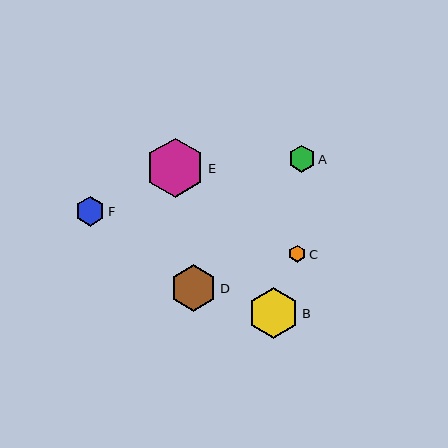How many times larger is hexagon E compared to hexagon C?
Hexagon E is approximately 3.5 times the size of hexagon C.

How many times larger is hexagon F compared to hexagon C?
Hexagon F is approximately 1.8 times the size of hexagon C.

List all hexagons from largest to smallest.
From largest to smallest: E, B, D, F, A, C.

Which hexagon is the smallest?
Hexagon C is the smallest with a size of approximately 17 pixels.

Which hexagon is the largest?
Hexagon E is the largest with a size of approximately 59 pixels.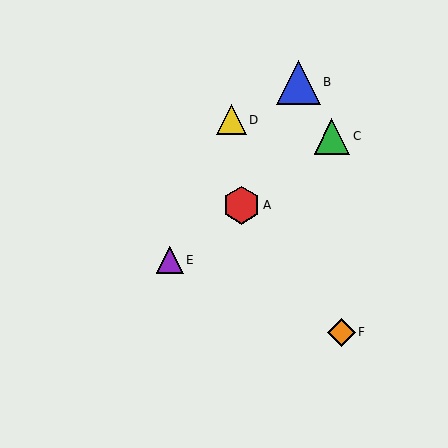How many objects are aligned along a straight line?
3 objects (A, C, E) are aligned along a straight line.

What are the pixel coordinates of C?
Object C is at (332, 136).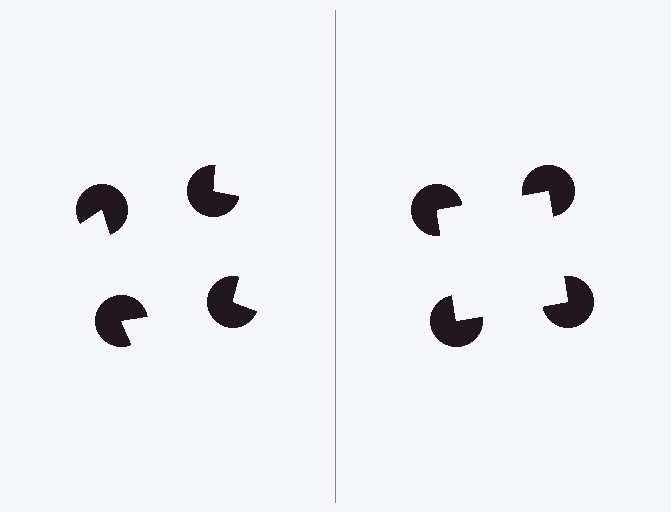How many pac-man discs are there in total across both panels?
8 — 4 on each side.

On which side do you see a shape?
An illusory square appears on the right side. On the left side the wedge cuts are rotated, so no coherent shape forms.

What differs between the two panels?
The pac-man discs are positioned identically on both sides; only the wedge orientations differ. On the right they align to a square; on the left they are misaligned.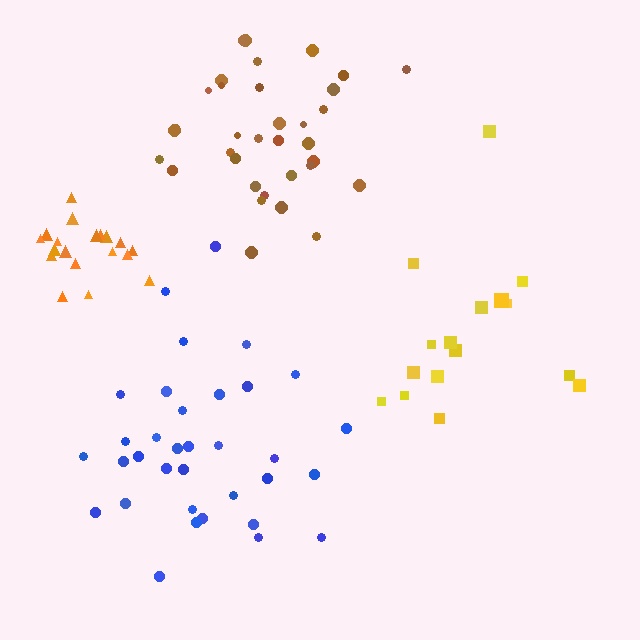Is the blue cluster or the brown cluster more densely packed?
Brown.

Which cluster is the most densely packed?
Orange.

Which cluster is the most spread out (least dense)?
Yellow.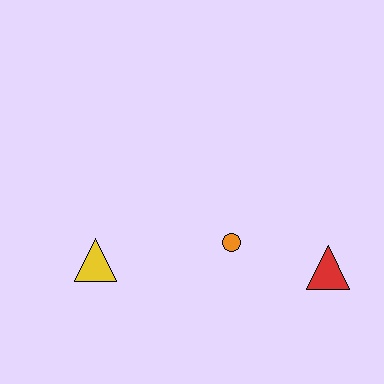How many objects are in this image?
There are 3 objects.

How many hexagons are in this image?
There are no hexagons.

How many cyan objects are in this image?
There are no cyan objects.